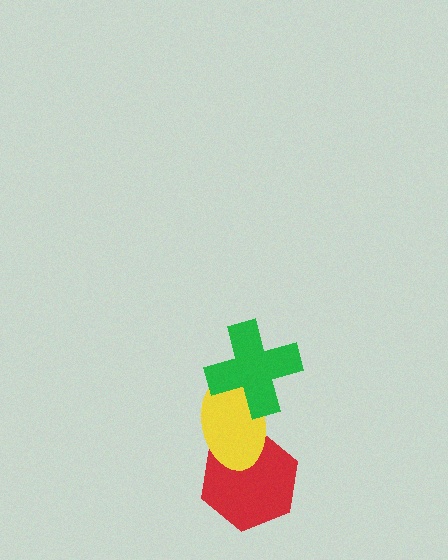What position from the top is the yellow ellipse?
The yellow ellipse is 2nd from the top.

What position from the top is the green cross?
The green cross is 1st from the top.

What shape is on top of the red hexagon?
The yellow ellipse is on top of the red hexagon.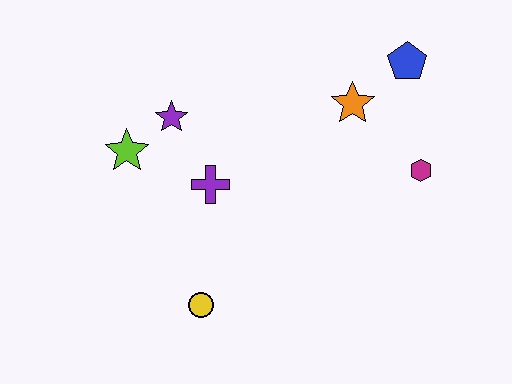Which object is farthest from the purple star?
The magenta hexagon is farthest from the purple star.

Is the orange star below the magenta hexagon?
No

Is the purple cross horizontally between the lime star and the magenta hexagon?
Yes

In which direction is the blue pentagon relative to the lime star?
The blue pentagon is to the right of the lime star.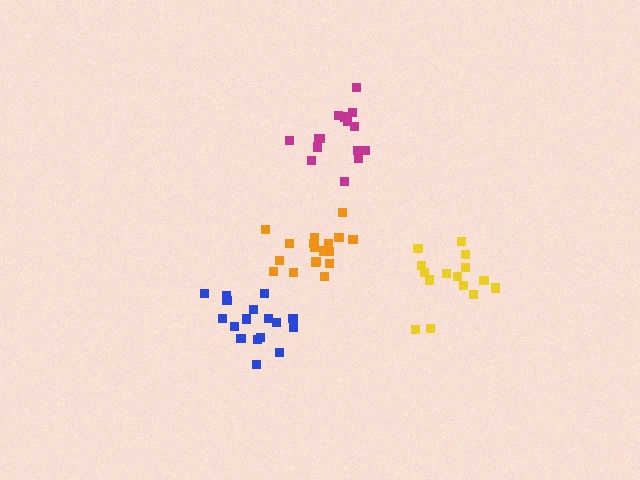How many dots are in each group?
Group 1: 18 dots, Group 2: 17 dots, Group 3: 15 dots, Group 4: 15 dots (65 total).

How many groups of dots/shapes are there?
There are 4 groups.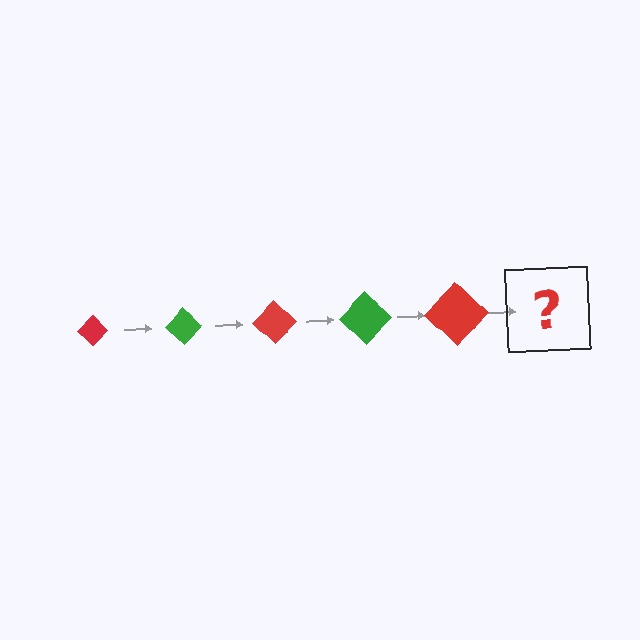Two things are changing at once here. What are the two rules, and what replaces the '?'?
The two rules are that the diamond grows larger each step and the color cycles through red and green. The '?' should be a green diamond, larger than the previous one.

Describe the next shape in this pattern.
It should be a green diamond, larger than the previous one.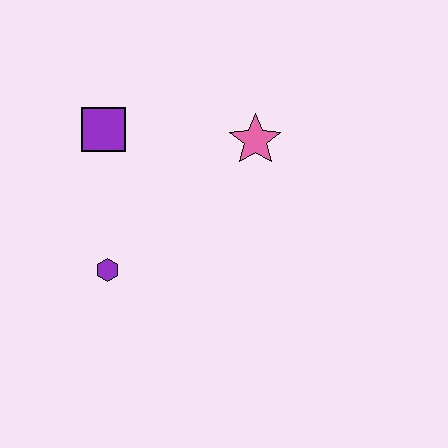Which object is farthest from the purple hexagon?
The pink star is farthest from the purple hexagon.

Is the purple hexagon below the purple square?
Yes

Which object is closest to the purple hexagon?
The purple square is closest to the purple hexagon.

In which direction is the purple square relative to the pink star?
The purple square is to the left of the pink star.